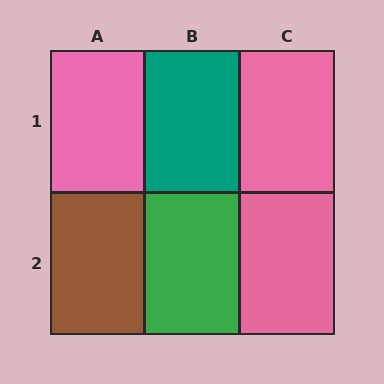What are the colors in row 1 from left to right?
Pink, teal, pink.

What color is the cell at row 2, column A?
Brown.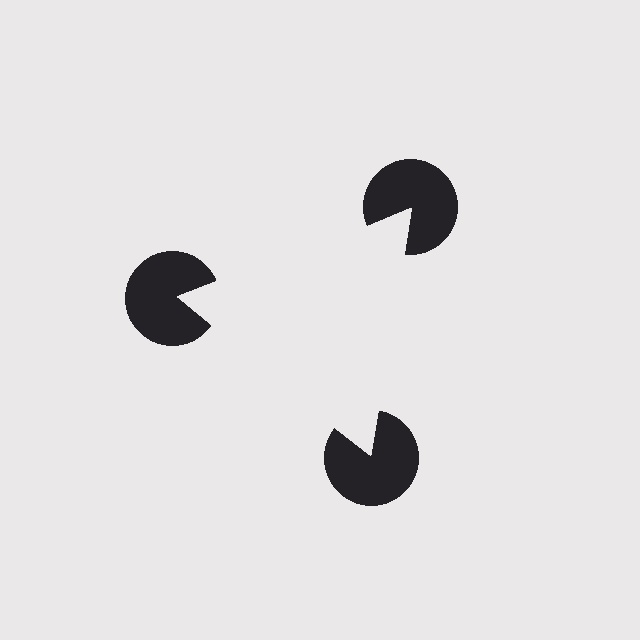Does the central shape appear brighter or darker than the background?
It typically appears slightly brighter than the background, even though no actual brightness change is drawn.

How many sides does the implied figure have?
3 sides.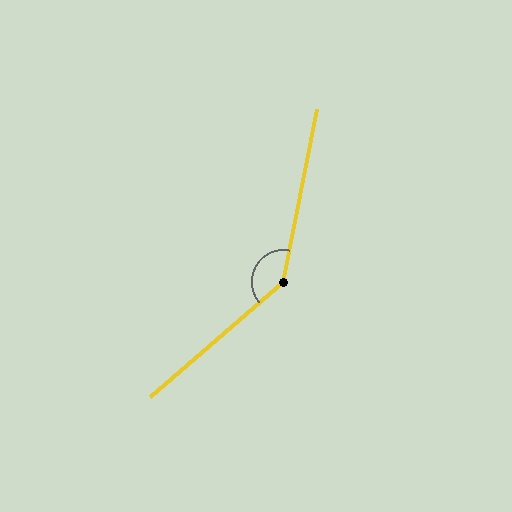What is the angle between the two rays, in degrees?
Approximately 142 degrees.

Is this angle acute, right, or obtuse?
It is obtuse.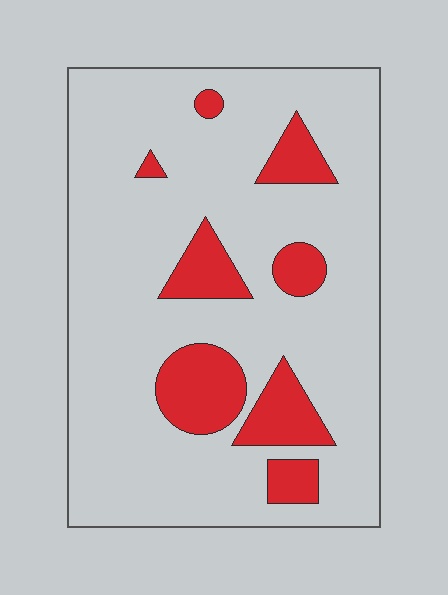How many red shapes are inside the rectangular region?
8.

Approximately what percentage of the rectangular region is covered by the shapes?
Approximately 15%.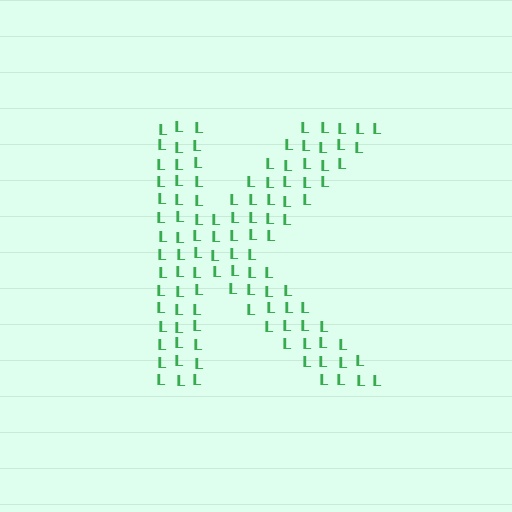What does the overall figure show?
The overall figure shows the letter K.